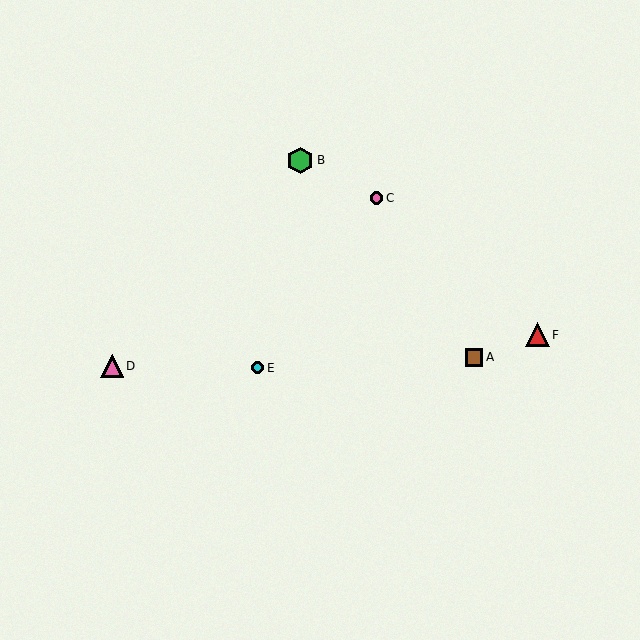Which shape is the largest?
The green hexagon (labeled B) is the largest.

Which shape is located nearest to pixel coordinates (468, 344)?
The brown square (labeled A) at (474, 357) is nearest to that location.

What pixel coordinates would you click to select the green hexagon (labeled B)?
Click at (300, 160) to select the green hexagon B.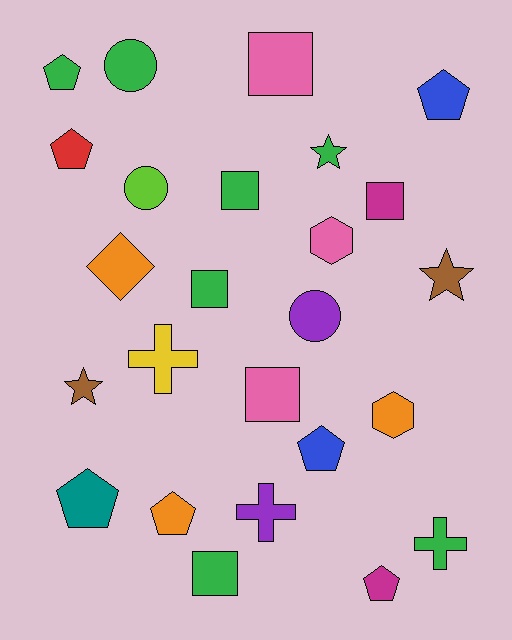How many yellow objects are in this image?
There is 1 yellow object.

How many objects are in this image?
There are 25 objects.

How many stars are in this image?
There are 3 stars.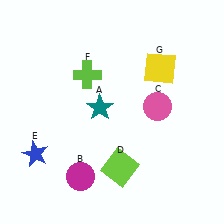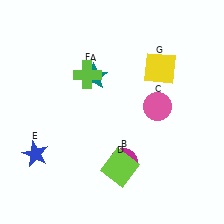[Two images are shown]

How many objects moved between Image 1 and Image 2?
2 objects moved between the two images.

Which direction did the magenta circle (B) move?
The magenta circle (B) moved right.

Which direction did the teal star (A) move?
The teal star (A) moved up.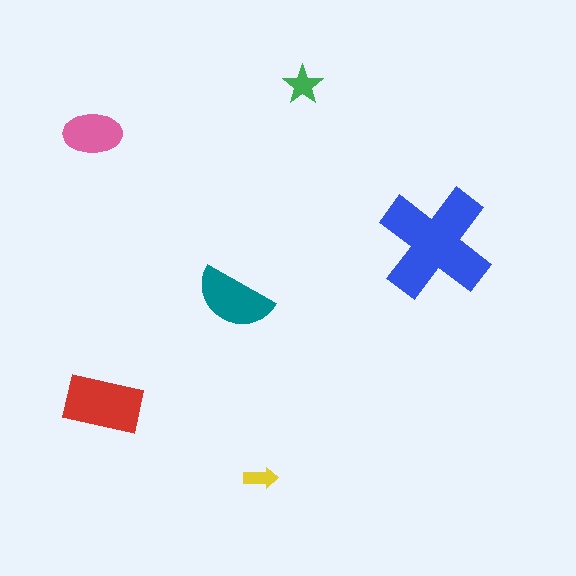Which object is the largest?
The blue cross.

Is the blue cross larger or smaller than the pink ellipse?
Larger.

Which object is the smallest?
The yellow arrow.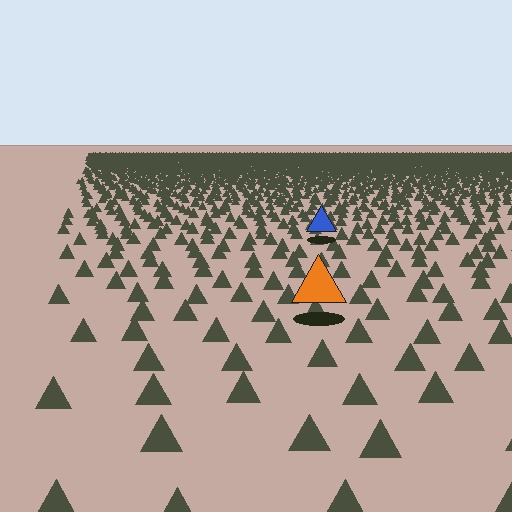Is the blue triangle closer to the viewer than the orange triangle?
No. The orange triangle is closer — you can tell from the texture gradient: the ground texture is coarser near it.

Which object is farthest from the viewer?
The blue triangle is farthest from the viewer. It appears smaller and the ground texture around it is denser.